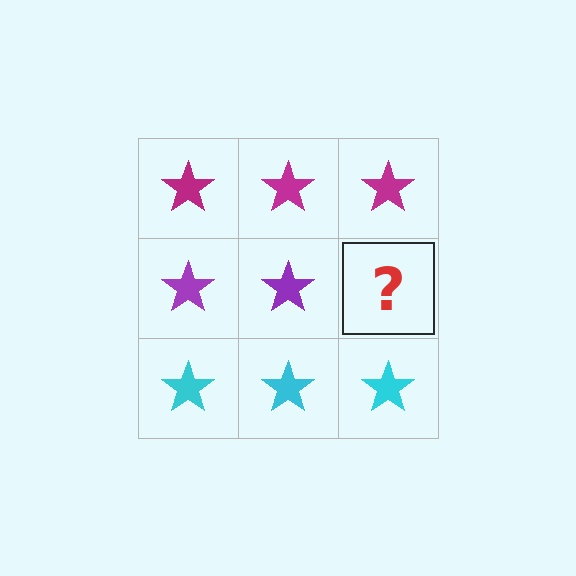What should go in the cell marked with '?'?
The missing cell should contain a purple star.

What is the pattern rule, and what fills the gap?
The rule is that each row has a consistent color. The gap should be filled with a purple star.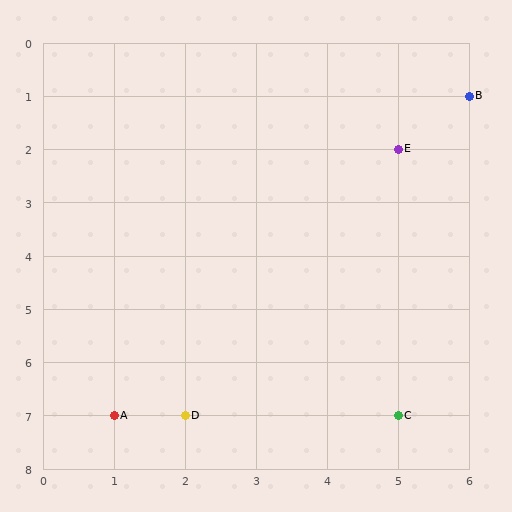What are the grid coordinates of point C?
Point C is at grid coordinates (5, 7).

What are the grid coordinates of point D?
Point D is at grid coordinates (2, 7).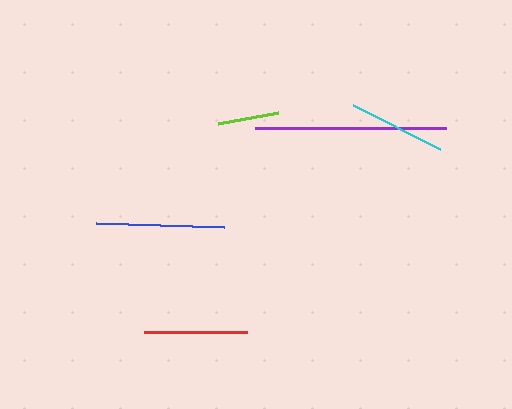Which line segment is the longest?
The purple line is the longest at approximately 191 pixels.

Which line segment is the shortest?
The lime line is the shortest at approximately 60 pixels.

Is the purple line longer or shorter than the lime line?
The purple line is longer than the lime line.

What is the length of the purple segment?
The purple segment is approximately 191 pixels long.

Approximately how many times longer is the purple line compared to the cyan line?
The purple line is approximately 2.0 times the length of the cyan line.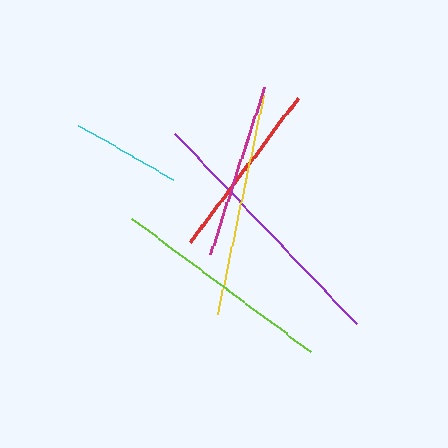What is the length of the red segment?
The red segment is approximately 181 pixels long.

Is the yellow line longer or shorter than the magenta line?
The yellow line is longer than the magenta line.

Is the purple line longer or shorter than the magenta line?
The purple line is longer than the magenta line.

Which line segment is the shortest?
The cyan line is the shortest at approximately 109 pixels.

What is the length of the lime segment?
The lime segment is approximately 223 pixels long.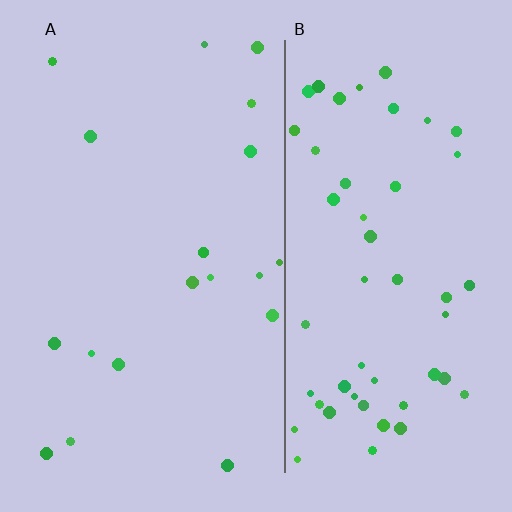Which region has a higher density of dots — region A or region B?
B (the right).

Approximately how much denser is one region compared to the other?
Approximately 2.9× — region B over region A.